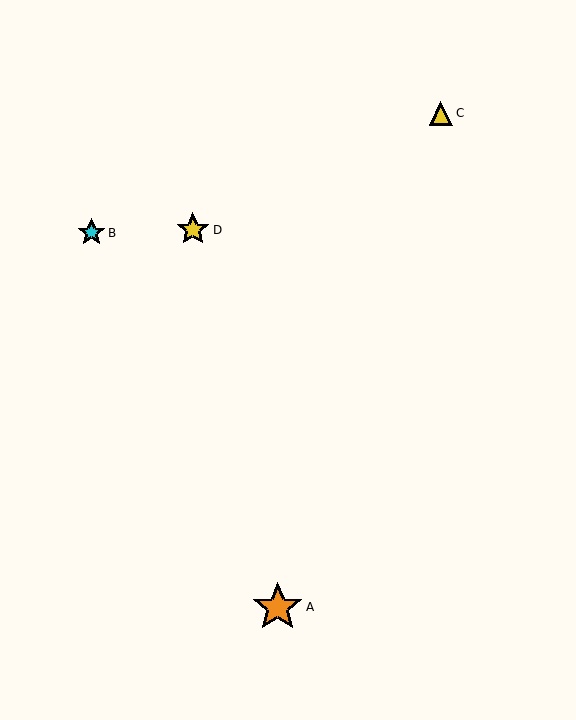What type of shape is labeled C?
Shape C is a yellow triangle.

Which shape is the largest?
The orange star (labeled A) is the largest.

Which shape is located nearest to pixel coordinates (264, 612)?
The orange star (labeled A) at (278, 607) is nearest to that location.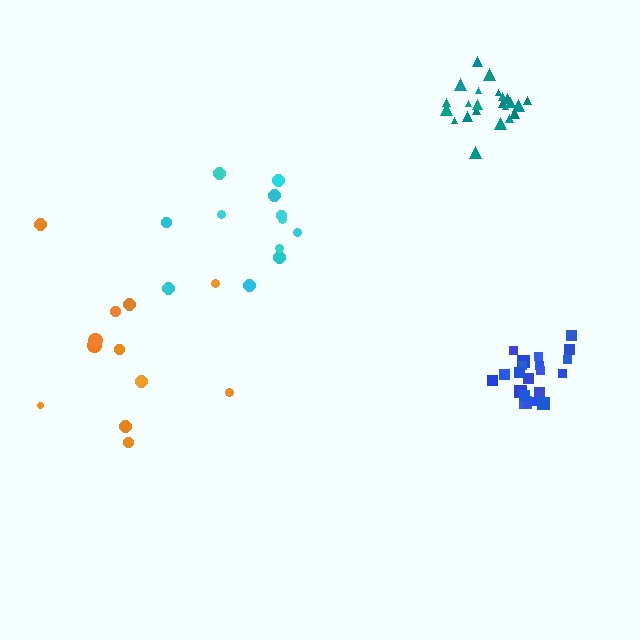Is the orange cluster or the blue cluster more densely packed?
Blue.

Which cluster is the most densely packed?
Teal.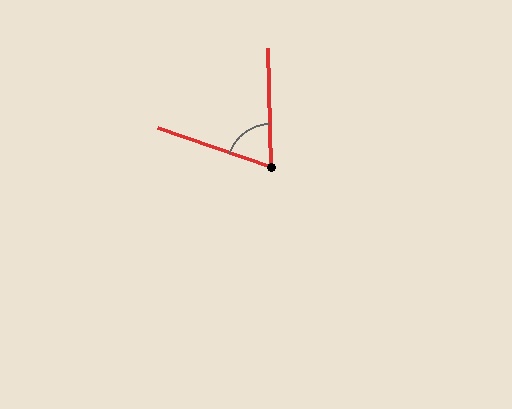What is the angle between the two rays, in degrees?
Approximately 70 degrees.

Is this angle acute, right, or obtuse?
It is acute.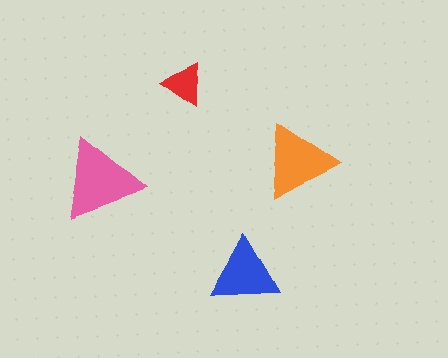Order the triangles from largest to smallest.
the pink one, the orange one, the blue one, the red one.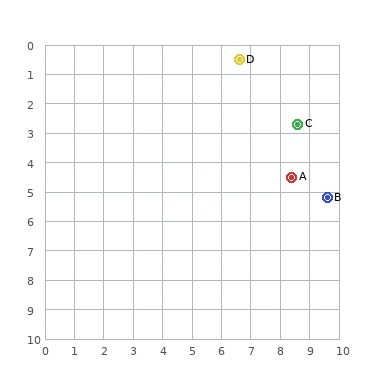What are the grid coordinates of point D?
Point D is at approximately (6.6, 0.5).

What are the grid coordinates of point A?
Point A is at approximately (8.4, 4.5).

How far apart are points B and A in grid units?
Points B and A are about 1.4 grid units apart.